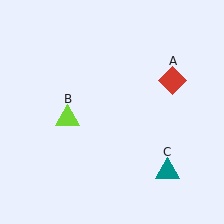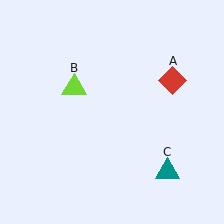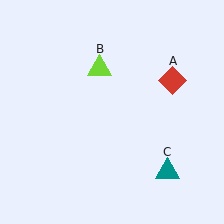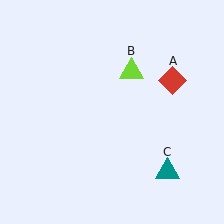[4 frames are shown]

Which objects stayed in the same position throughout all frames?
Red diamond (object A) and teal triangle (object C) remained stationary.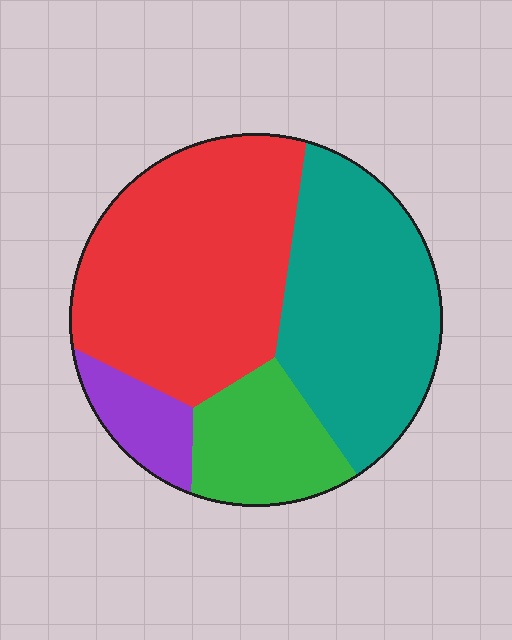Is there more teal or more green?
Teal.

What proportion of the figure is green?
Green takes up about one sixth (1/6) of the figure.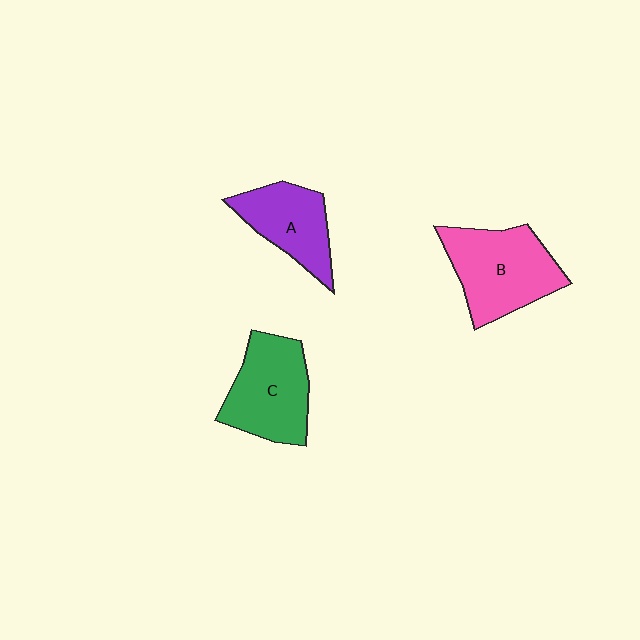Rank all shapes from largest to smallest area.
From largest to smallest: B (pink), C (green), A (purple).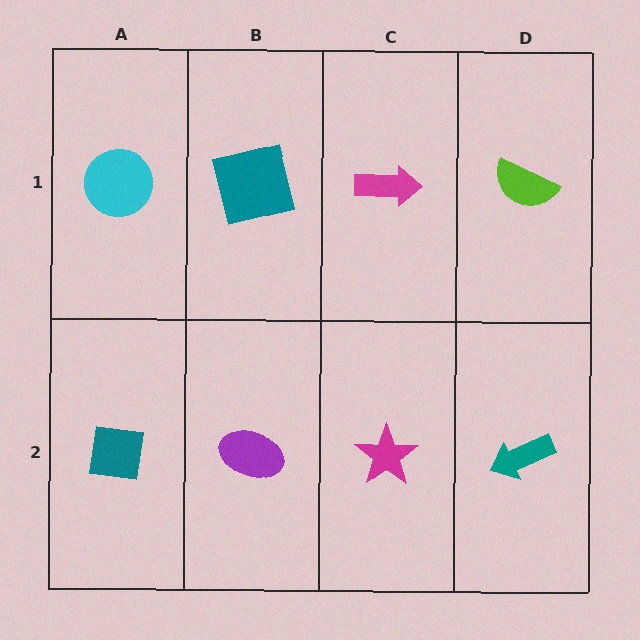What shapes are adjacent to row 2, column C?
A magenta arrow (row 1, column C), a purple ellipse (row 2, column B), a teal arrow (row 2, column D).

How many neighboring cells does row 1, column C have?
3.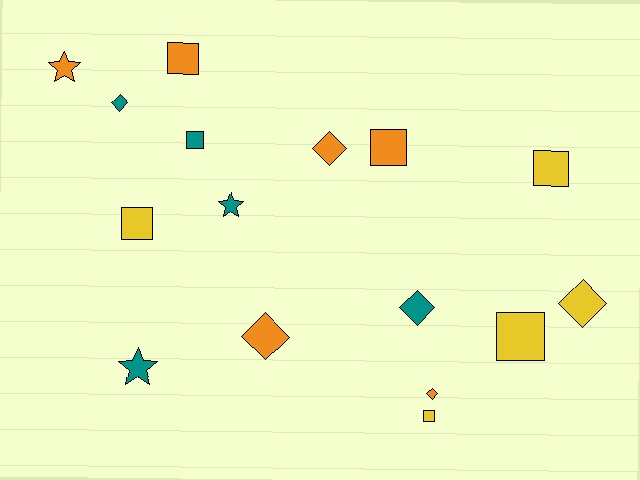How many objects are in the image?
There are 16 objects.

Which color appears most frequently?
Orange, with 6 objects.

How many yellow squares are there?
There are 4 yellow squares.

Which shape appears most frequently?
Square, with 7 objects.